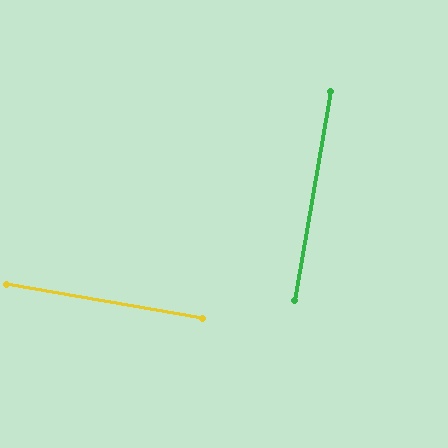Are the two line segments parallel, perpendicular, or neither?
Perpendicular — they meet at approximately 90°.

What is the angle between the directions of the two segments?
Approximately 90 degrees.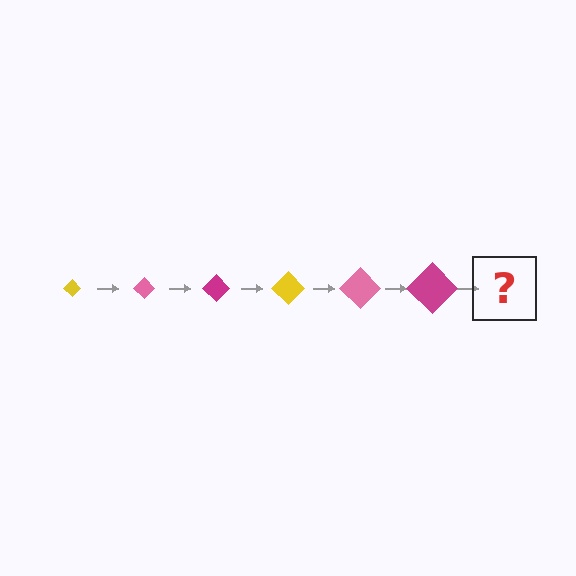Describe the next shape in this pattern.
It should be a yellow diamond, larger than the previous one.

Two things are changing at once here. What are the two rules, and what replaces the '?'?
The two rules are that the diamond grows larger each step and the color cycles through yellow, pink, and magenta. The '?' should be a yellow diamond, larger than the previous one.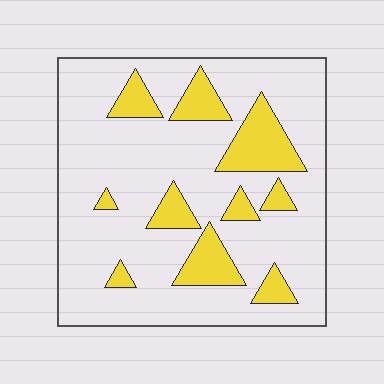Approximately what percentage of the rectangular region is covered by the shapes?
Approximately 20%.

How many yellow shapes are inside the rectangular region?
10.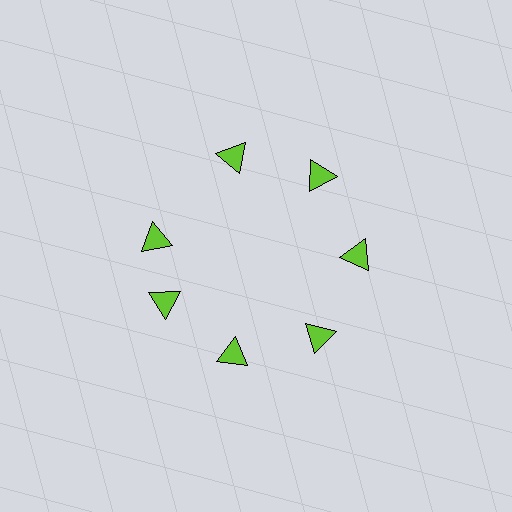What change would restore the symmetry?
The symmetry would be restored by rotating it back into even spacing with its neighbors so that all 7 triangles sit at equal angles and equal distance from the center.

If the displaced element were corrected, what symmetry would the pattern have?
It would have 7-fold rotational symmetry — the pattern would map onto itself every 51 degrees.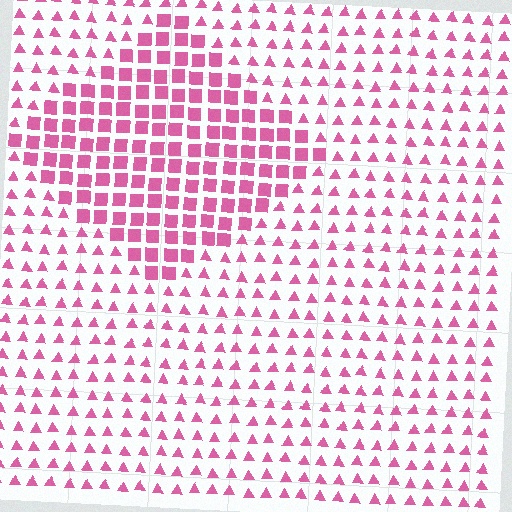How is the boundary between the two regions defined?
The boundary is defined by a change in element shape: squares inside vs. triangles outside. All elements share the same color and spacing.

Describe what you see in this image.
The image is filled with small pink elements arranged in a uniform grid. A diamond-shaped region contains squares, while the surrounding area contains triangles. The boundary is defined purely by the change in element shape.